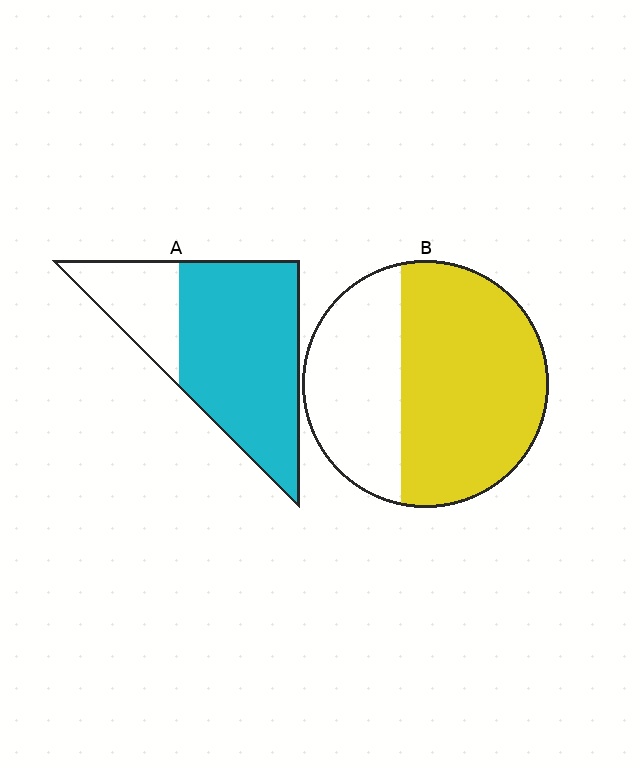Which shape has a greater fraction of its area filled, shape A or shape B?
Shape A.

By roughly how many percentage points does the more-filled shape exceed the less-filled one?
By roughly 10 percentage points (A over B).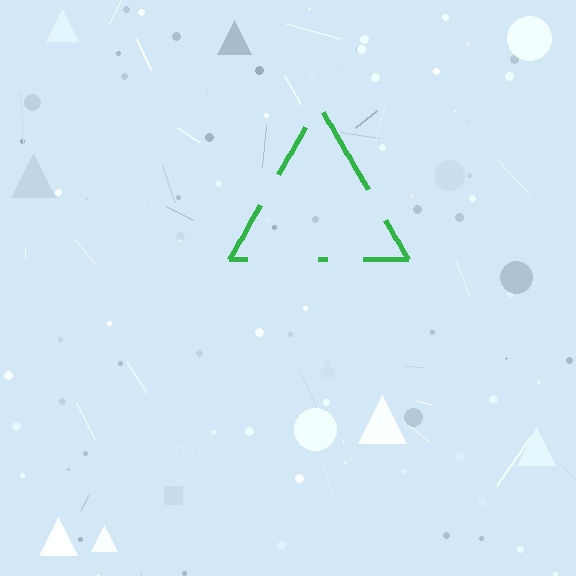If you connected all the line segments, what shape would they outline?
They would outline a triangle.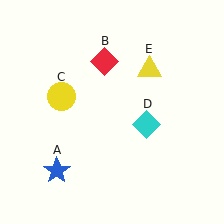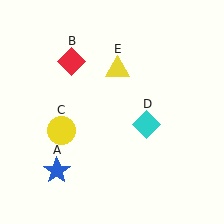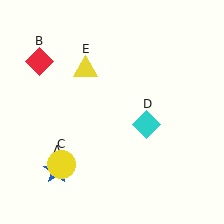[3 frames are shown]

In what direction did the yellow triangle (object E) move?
The yellow triangle (object E) moved left.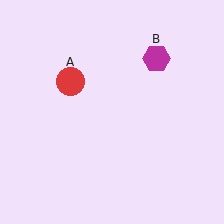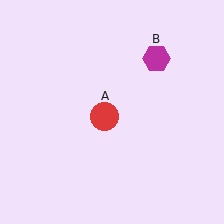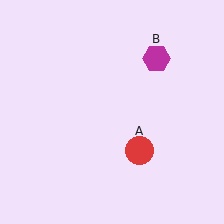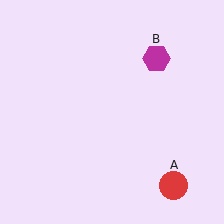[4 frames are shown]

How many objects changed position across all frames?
1 object changed position: red circle (object A).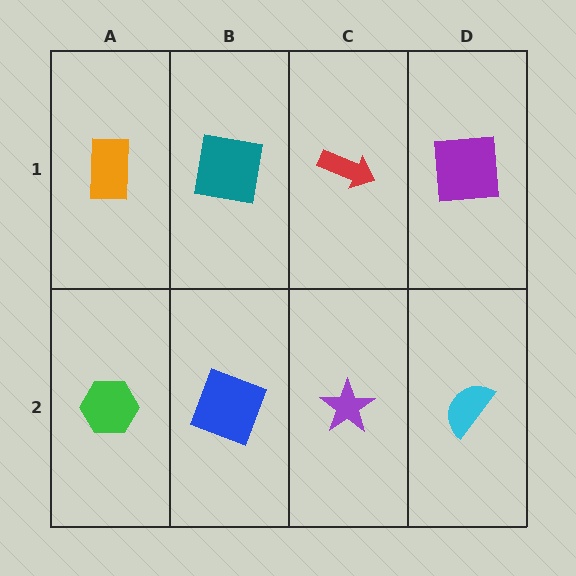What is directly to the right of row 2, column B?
A purple star.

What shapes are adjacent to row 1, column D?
A cyan semicircle (row 2, column D), a red arrow (row 1, column C).